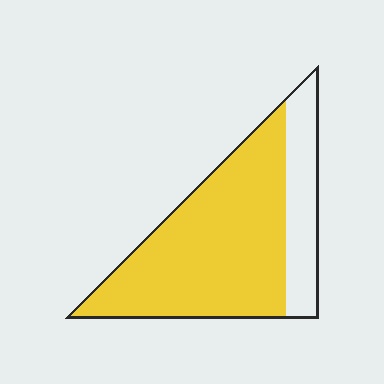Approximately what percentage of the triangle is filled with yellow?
Approximately 75%.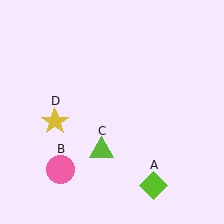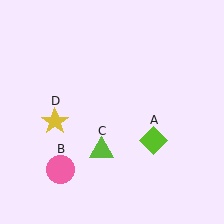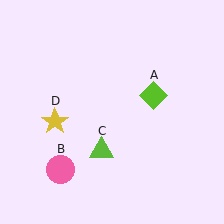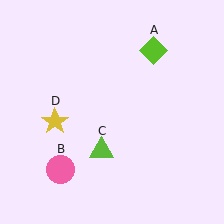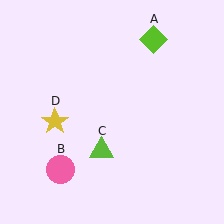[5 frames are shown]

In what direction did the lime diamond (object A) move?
The lime diamond (object A) moved up.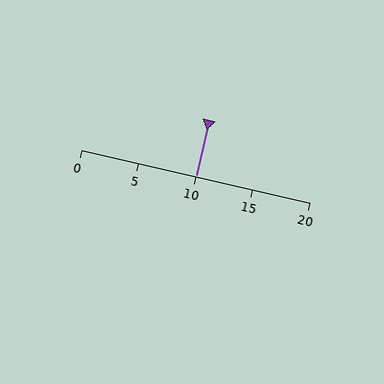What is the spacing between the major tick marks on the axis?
The major ticks are spaced 5 apart.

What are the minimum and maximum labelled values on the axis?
The axis runs from 0 to 20.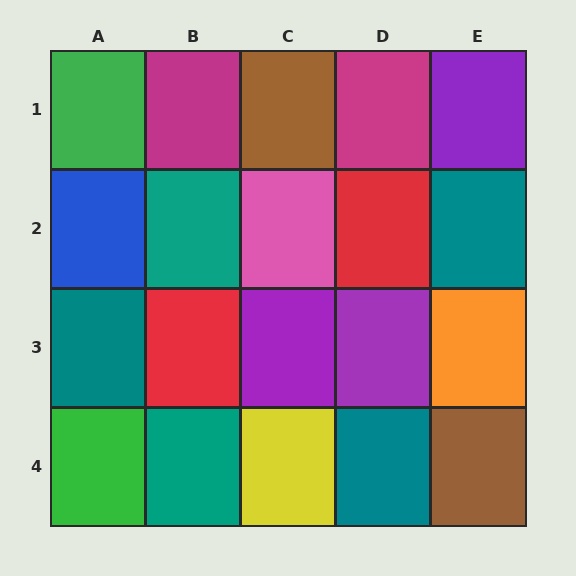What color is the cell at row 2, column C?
Pink.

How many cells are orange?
1 cell is orange.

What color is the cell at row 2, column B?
Teal.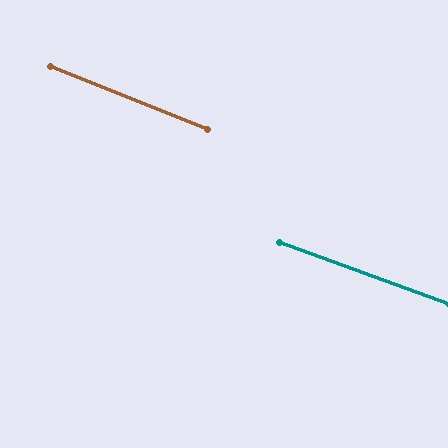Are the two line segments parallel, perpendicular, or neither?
Parallel — their directions differ by only 1.8°.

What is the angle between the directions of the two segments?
Approximately 2 degrees.